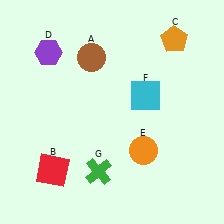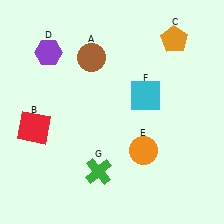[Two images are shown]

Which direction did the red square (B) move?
The red square (B) moved up.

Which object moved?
The red square (B) moved up.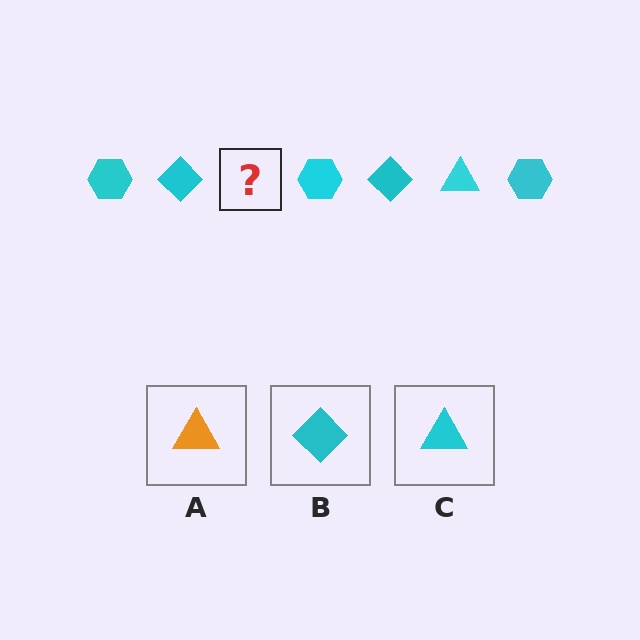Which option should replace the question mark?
Option C.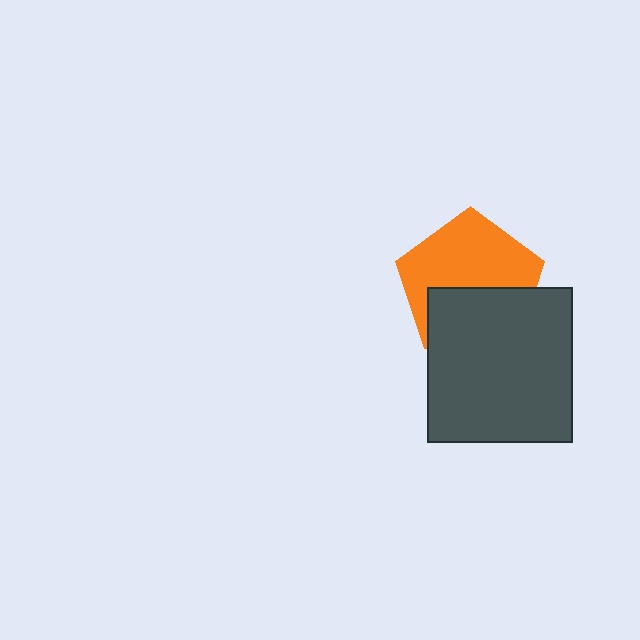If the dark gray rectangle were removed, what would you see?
You would see the complete orange pentagon.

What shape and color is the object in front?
The object in front is a dark gray rectangle.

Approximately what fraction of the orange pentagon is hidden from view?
Roughly 42% of the orange pentagon is hidden behind the dark gray rectangle.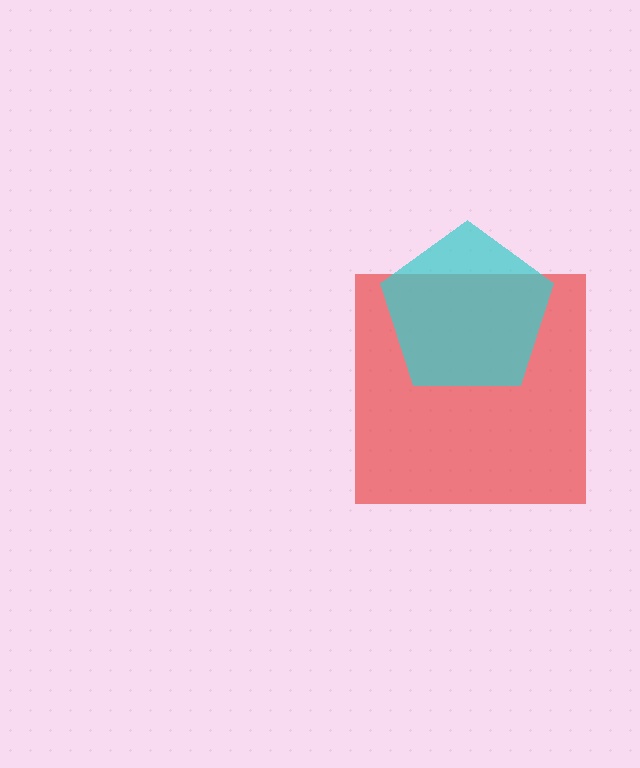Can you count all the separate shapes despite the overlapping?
Yes, there are 2 separate shapes.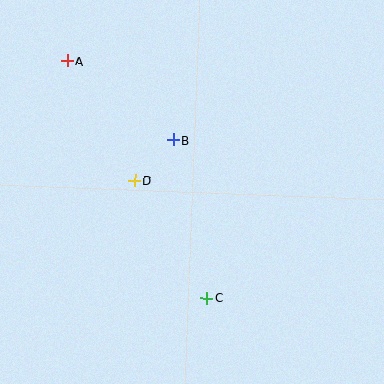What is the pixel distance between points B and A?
The distance between B and A is 132 pixels.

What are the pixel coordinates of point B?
Point B is at (173, 140).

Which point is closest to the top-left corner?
Point A is closest to the top-left corner.